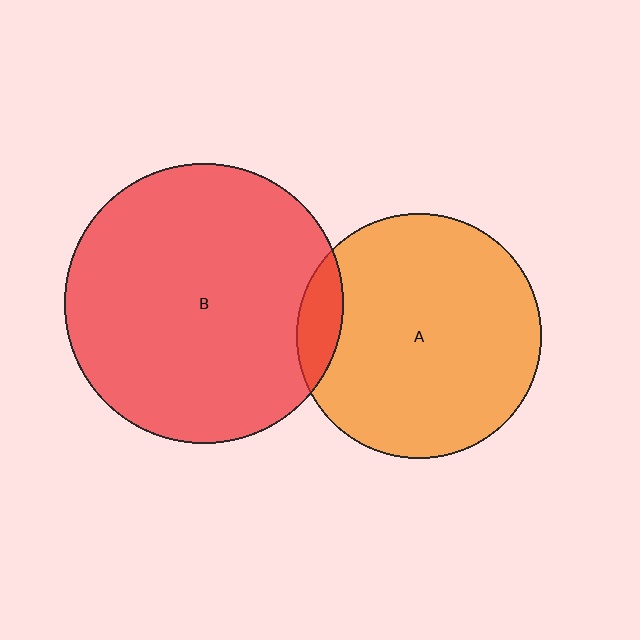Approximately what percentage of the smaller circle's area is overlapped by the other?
Approximately 10%.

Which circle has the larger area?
Circle B (red).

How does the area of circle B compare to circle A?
Approximately 1.3 times.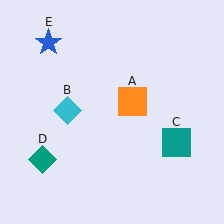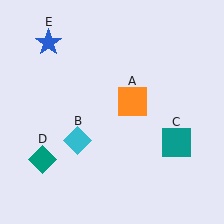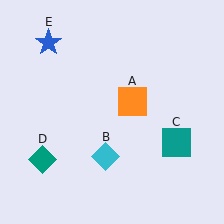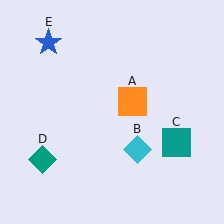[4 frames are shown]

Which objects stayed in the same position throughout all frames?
Orange square (object A) and teal square (object C) and teal diamond (object D) and blue star (object E) remained stationary.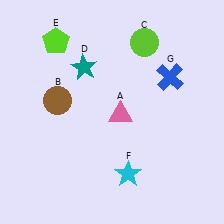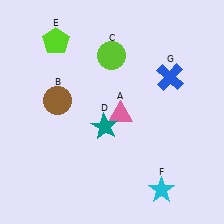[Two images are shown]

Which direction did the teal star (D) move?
The teal star (D) moved down.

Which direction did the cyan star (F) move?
The cyan star (F) moved right.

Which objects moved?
The objects that moved are: the lime circle (C), the teal star (D), the cyan star (F).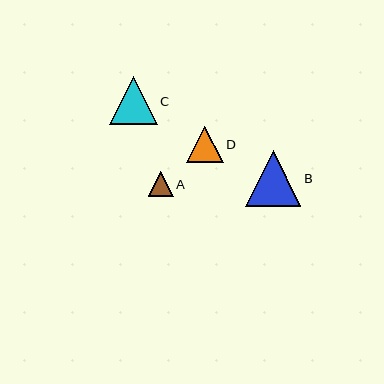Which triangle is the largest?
Triangle B is the largest with a size of approximately 55 pixels.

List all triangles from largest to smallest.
From largest to smallest: B, C, D, A.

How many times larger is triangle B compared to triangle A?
Triangle B is approximately 2.2 times the size of triangle A.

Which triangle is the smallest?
Triangle A is the smallest with a size of approximately 25 pixels.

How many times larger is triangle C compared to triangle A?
Triangle C is approximately 1.9 times the size of triangle A.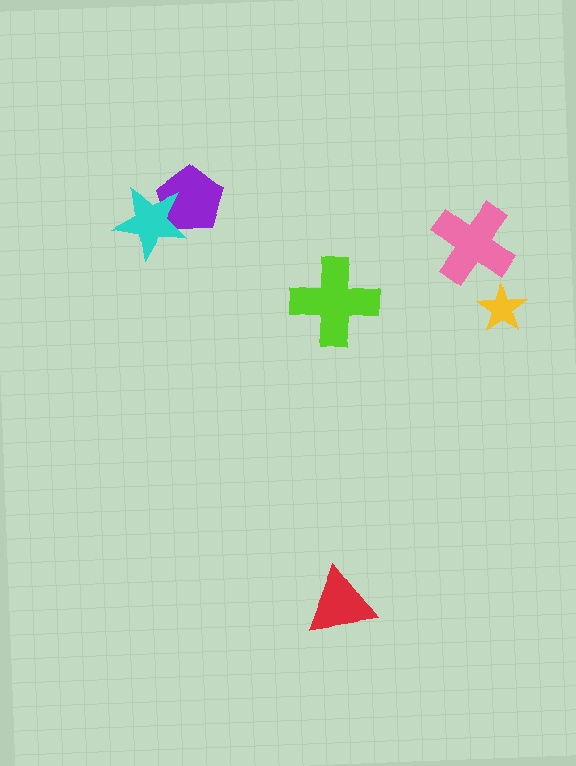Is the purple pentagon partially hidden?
Yes, it is partially covered by another shape.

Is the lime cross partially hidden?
No, no other shape covers it.